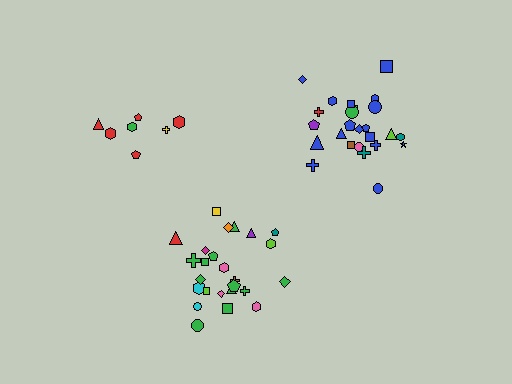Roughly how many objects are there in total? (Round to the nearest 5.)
Roughly 55 objects in total.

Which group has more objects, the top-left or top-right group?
The top-right group.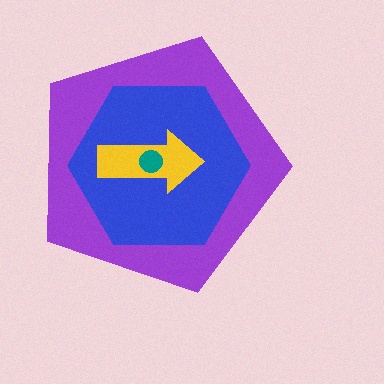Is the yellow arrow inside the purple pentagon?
Yes.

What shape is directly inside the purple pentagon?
The blue hexagon.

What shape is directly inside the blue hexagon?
The yellow arrow.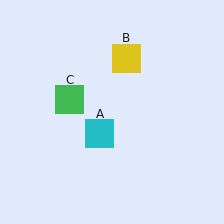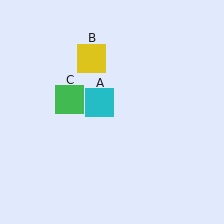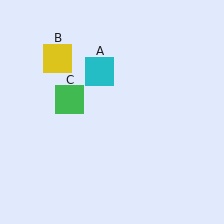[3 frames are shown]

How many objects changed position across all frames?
2 objects changed position: cyan square (object A), yellow square (object B).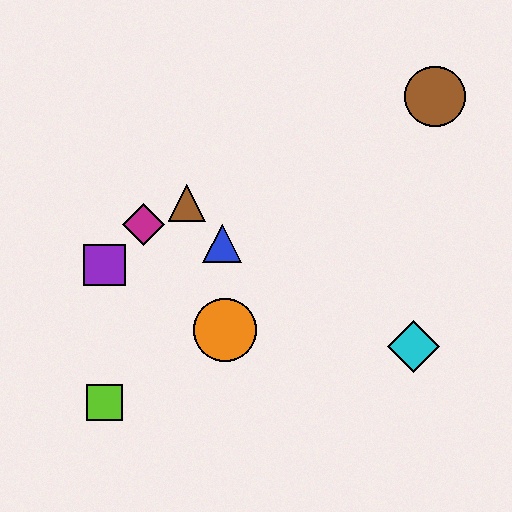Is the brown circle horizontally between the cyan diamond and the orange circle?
No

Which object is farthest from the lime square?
The brown circle is farthest from the lime square.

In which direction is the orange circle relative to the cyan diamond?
The orange circle is to the left of the cyan diamond.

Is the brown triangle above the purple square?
Yes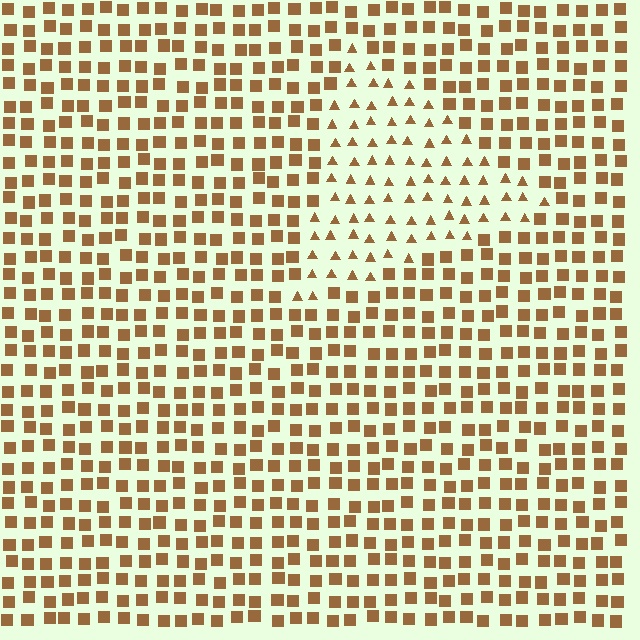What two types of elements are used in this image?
The image uses triangles inside the triangle region and squares outside it.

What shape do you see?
I see a triangle.